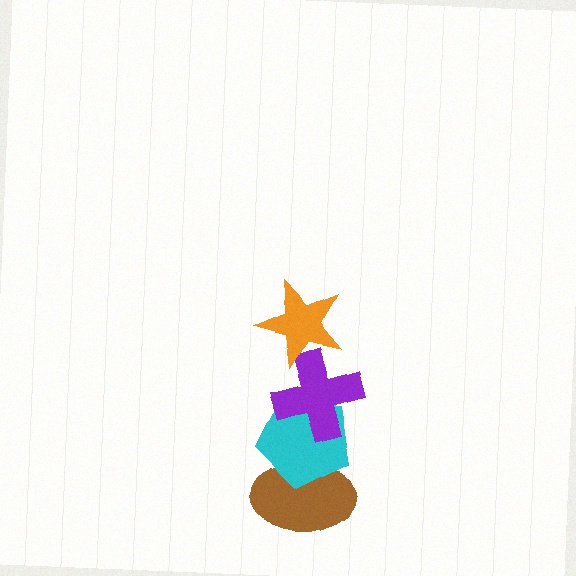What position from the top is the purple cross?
The purple cross is 2nd from the top.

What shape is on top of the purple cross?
The orange star is on top of the purple cross.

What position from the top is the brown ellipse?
The brown ellipse is 4th from the top.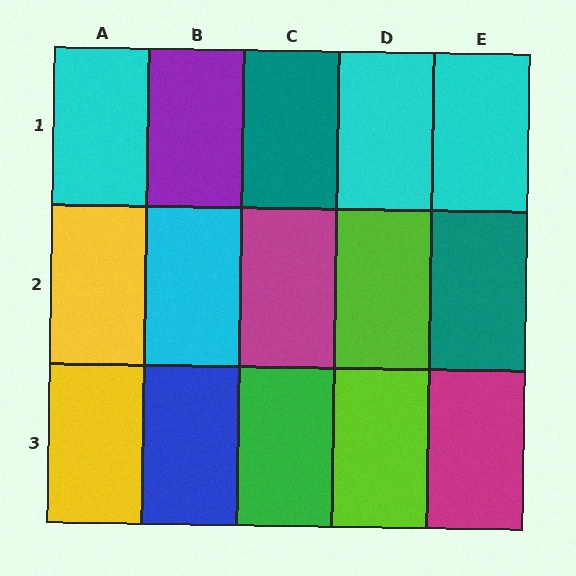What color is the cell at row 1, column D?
Cyan.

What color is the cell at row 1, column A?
Cyan.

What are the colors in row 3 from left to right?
Yellow, blue, green, lime, magenta.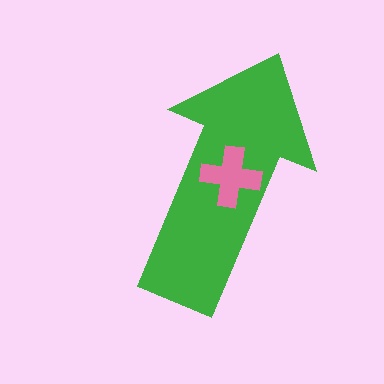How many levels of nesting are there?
2.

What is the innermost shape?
The pink cross.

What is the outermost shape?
The green arrow.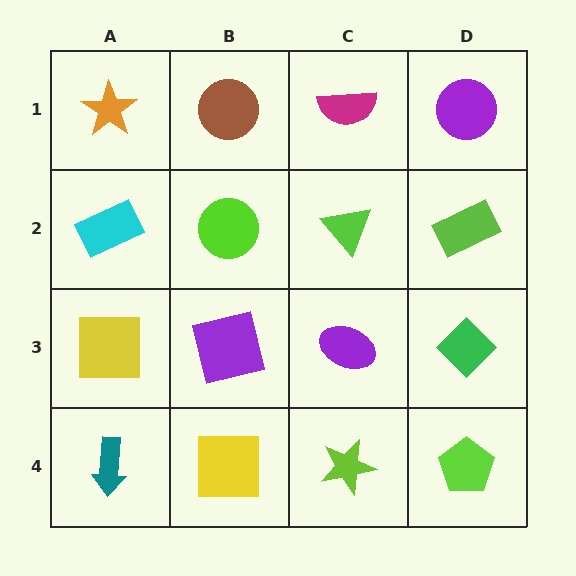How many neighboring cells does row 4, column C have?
3.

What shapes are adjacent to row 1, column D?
A lime rectangle (row 2, column D), a magenta semicircle (row 1, column C).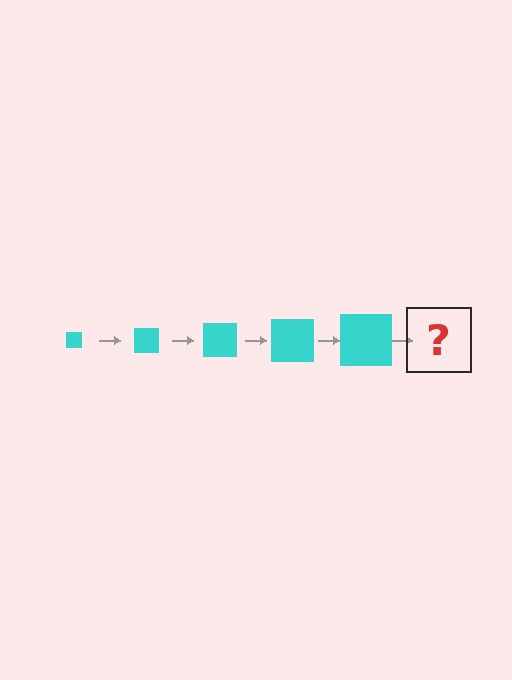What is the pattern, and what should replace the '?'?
The pattern is that the square gets progressively larger each step. The '?' should be a cyan square, larger than the previous one.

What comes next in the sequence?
The next element should be a cyan square, larger than the previous one.